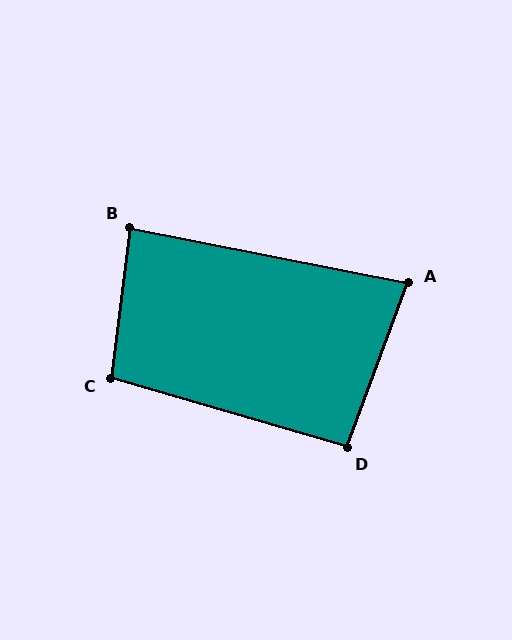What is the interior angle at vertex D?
Approximately 94 degrees (approximately right).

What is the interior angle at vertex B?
Approximately 86 degrees (approximately right).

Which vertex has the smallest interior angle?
A, at approximately 81 degrees.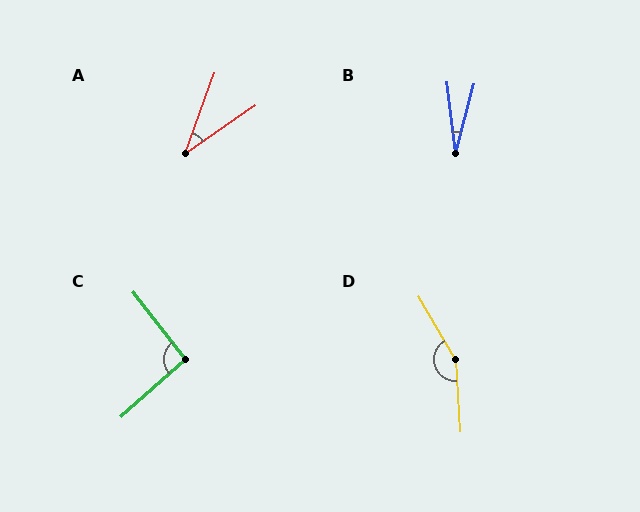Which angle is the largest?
D, at approximately 154 degrees.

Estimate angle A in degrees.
Approximately 35 degrees.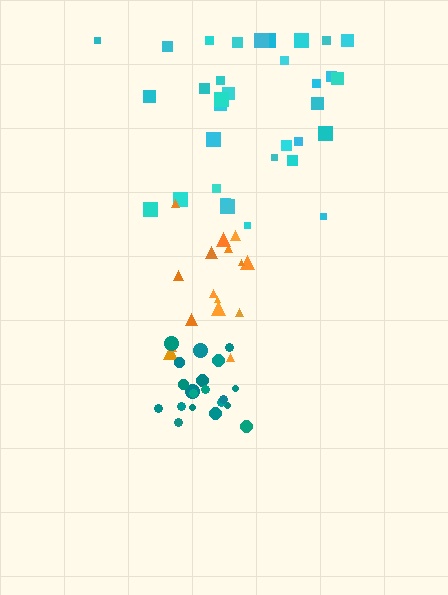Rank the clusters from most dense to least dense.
teal, cyan, orange.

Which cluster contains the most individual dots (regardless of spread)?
Cyan (35).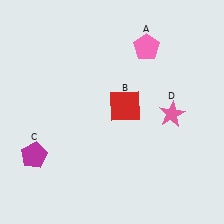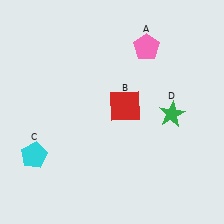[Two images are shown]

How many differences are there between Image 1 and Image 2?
There are 2 differences between the two images.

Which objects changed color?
C changed from magenta to cyan. D changed from pink to green.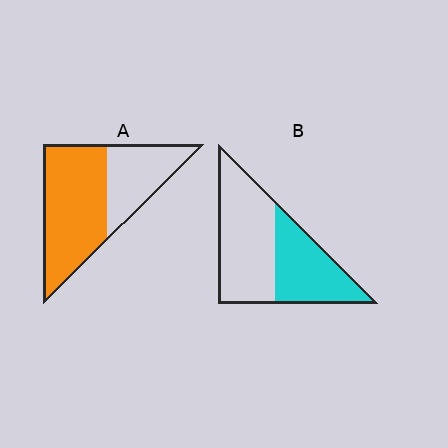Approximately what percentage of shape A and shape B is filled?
A is approximately 65% and B is approximately 40%.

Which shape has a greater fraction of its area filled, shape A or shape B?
Shape A.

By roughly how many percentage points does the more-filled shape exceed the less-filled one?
By roughly 20 percentage points (A over B).